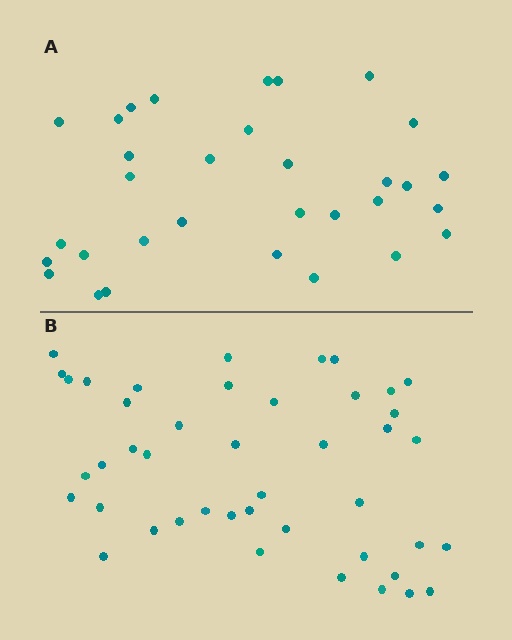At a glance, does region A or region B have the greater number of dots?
Region B (the bottom region) has more dots.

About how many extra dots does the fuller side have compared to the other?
Region B has roughly 12 or so more dots than region A.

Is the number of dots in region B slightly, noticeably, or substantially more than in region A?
Region B has noticeably more, but not dramatically so. The ratio is roughly 1.4 to 1.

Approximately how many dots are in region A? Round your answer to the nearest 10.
About 30 dots. (The exact count is 32, which rounds to 30.)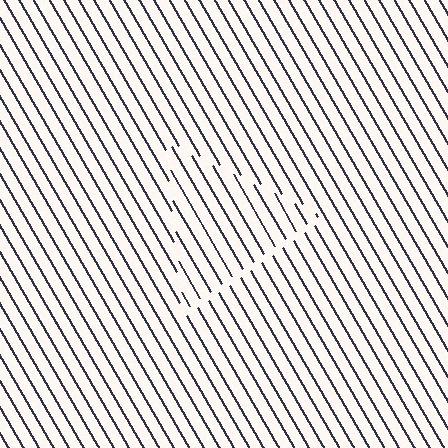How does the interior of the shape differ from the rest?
The interior of the shape contains the same grating, shifted by half a period — the contour is defined by the phase discontinuity where line-ends from the inner and outer gratings abut.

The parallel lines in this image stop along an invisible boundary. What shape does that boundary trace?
An illusory triangle. The interior of the shape contains the same grating, shifted by half a period — the contour is defined by the phase discontinuity where line-ends from the inner and outer gratings abut.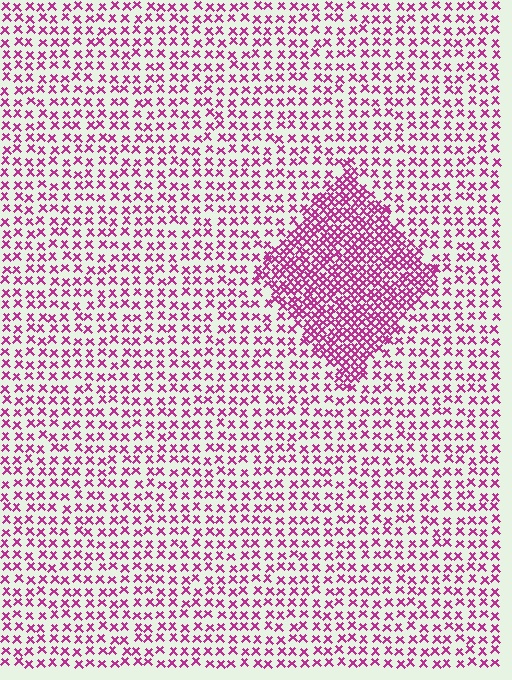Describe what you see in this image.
The image contains small magenta elements arranged at two different densities. A diamond-shaped region is visible where the elements are more densely packed than the surrounding area.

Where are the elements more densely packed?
The elements are more densely packed inside the diamond boundary.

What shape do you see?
I see a diamond.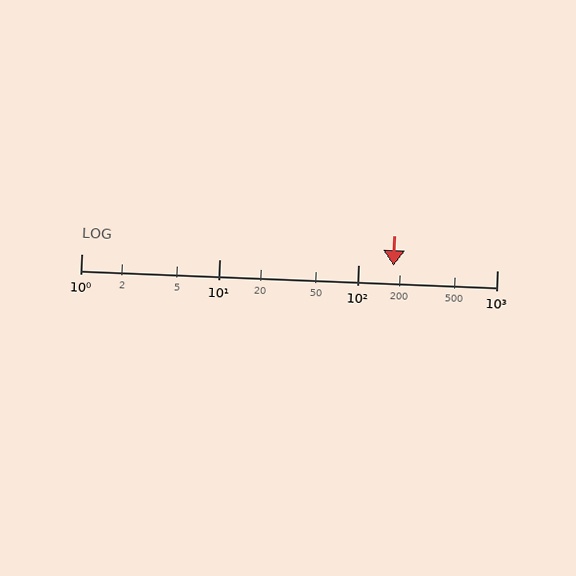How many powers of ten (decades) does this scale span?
The scale spans 3 decades, from 1 to 1000.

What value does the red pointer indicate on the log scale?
The pointer indicates approximately 180.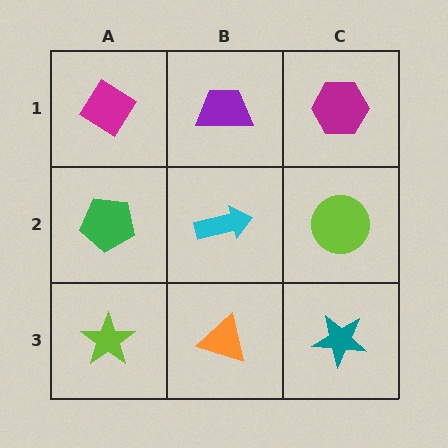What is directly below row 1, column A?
A green pentagon.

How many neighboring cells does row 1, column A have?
2.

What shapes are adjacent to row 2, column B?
A purple trapezoid (row 1, column B), an orange triangle (row 3, column B), a green pentagon (row 2, column A), a lime circle (row 2, column C).